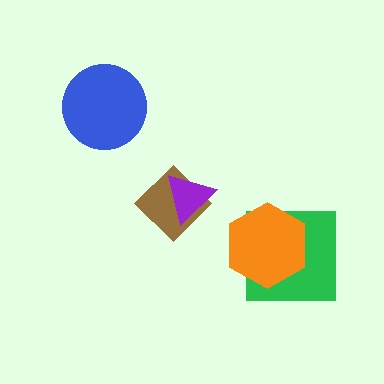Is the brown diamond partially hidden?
Yes, it is partially covered by another shape.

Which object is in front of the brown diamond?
The purple triangle is in front of the brown diamond.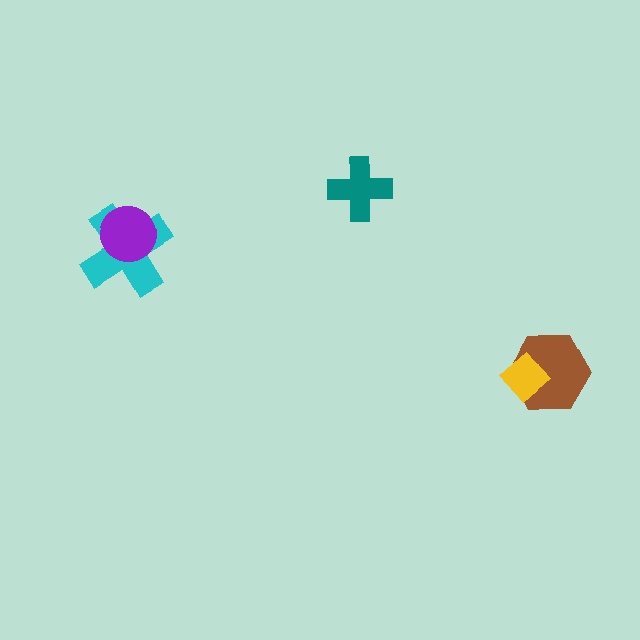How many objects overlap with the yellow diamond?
1 object overlaps with the yellow diamond.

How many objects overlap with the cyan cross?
1 object overlaps with the cyan cross.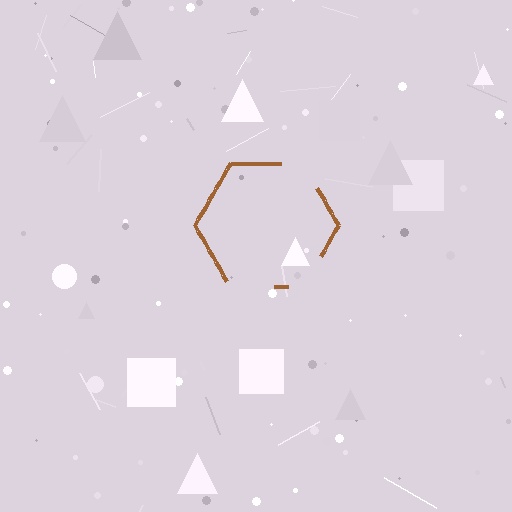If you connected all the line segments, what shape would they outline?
They would outline a hexagon.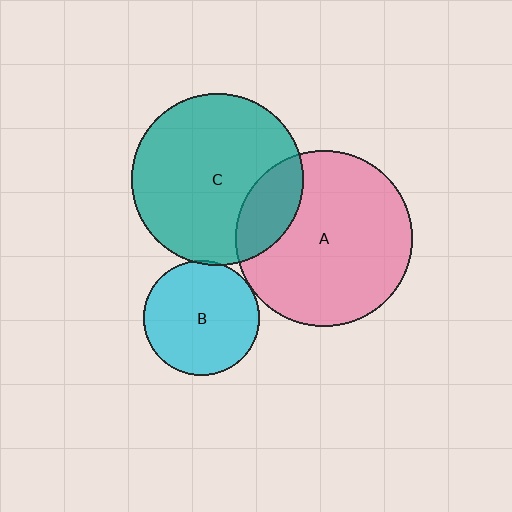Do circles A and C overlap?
Yes.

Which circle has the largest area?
Circle A (pink).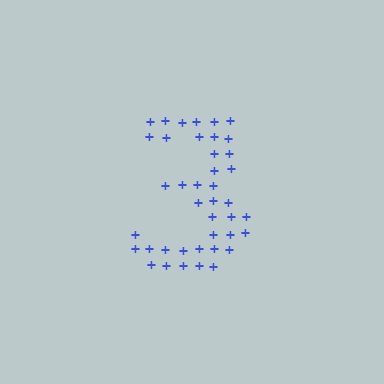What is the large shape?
The large shape is the digit 3.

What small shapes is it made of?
It is made of small plus signs.